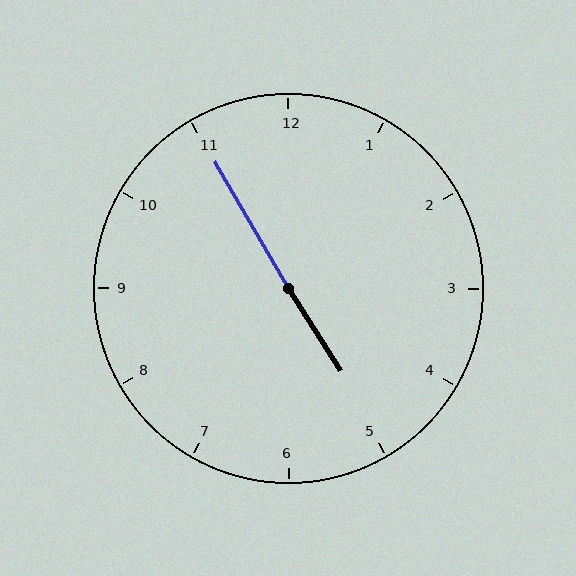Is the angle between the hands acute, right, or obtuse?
It is obtuse.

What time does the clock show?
4:55.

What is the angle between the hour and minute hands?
Approximately 178 degrees.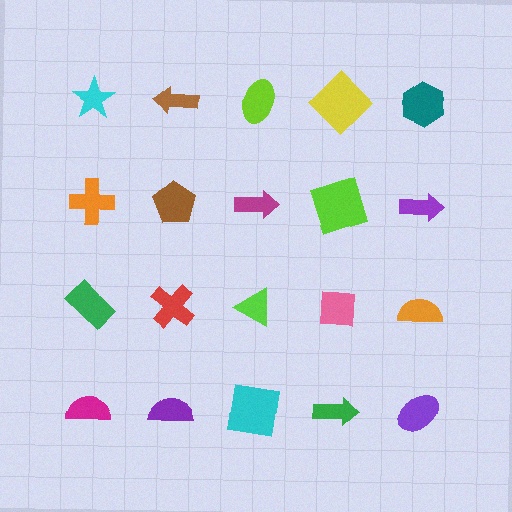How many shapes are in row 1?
5 shapes.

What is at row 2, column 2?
A brown pentagon.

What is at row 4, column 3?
A cyan square.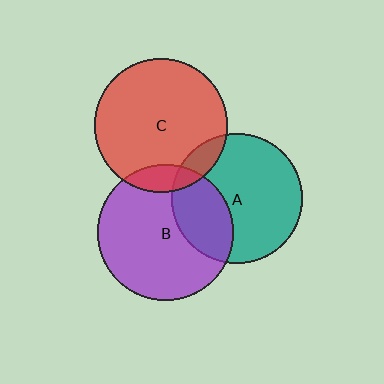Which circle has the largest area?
Circle B (purple).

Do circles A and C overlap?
Yes.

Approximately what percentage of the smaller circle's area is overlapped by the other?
Approximately 10%.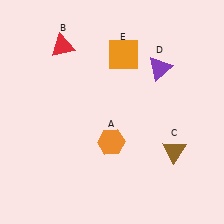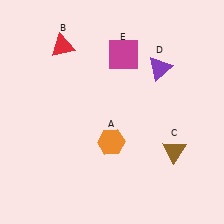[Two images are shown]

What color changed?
The square (E) changed from orange in Image 1 to magenta in Image 2.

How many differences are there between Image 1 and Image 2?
There is 1 difference between the two images.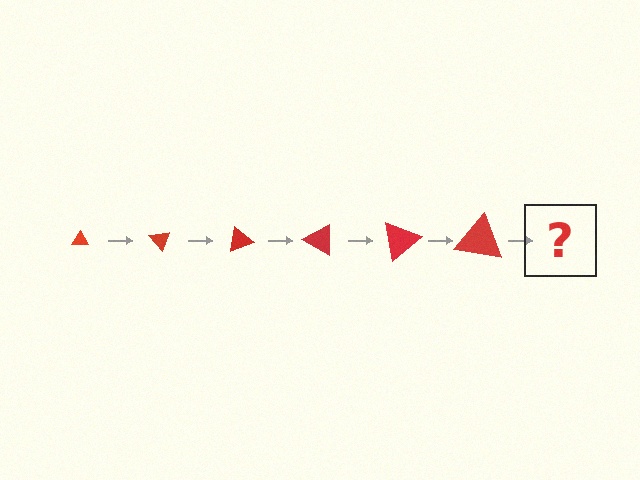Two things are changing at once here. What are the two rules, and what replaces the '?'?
The two rules are that the triangle grows larger each step and it rotates 50 degrees each step. The '?' should be a triangle, larger than the previous one and rotated 300 degrees from the start.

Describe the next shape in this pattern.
It should be a triangle, larger than the previous one and rotated 300 degrees from the start.